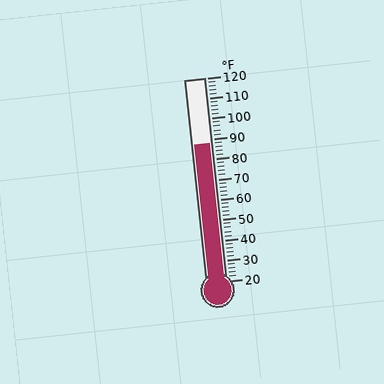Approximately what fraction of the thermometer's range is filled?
The thermometer is filled to approximately 70% of its range.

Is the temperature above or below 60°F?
The temperature is above 60°F.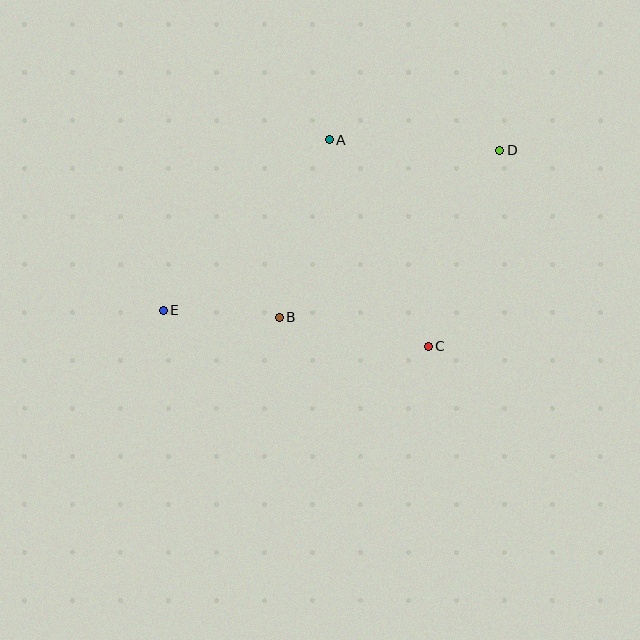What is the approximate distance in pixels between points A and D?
The distance between A and D is approximately 171 pixels.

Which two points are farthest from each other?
Points D and E are farthest from each other.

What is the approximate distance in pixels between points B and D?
The distance between B and D is approximately 277 pixels.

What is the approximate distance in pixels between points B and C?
The distance between B and C is approximately 152 pixels.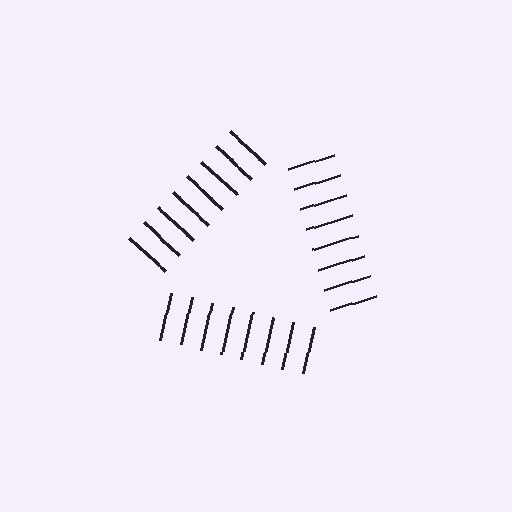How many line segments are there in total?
24 — 8 along each of the 3 edges.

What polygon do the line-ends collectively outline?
An illusory triangle — the line segments terminate on its edges but no continuous stroke is drawn.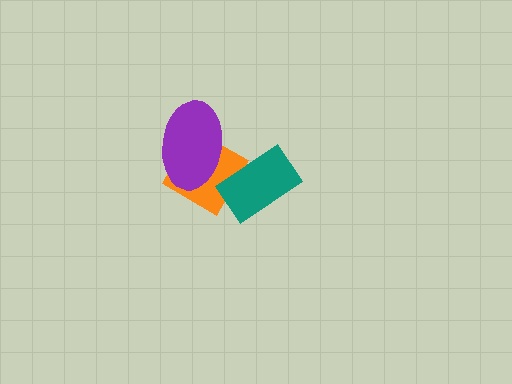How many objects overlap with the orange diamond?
2 objects overlap with the orange diamond.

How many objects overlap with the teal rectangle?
1 object overlaps with the teal rectangle.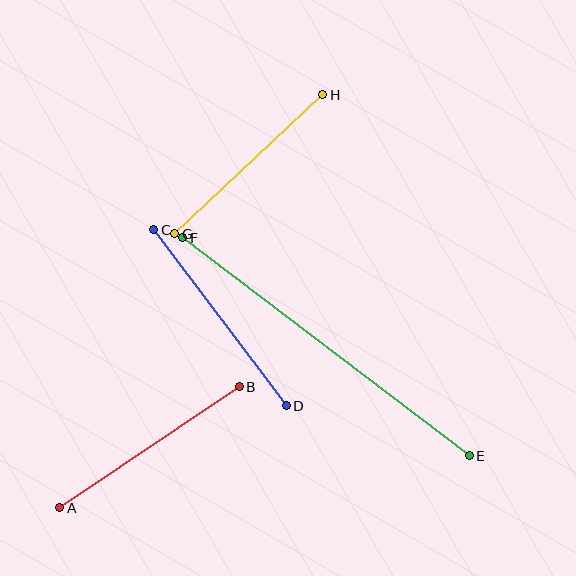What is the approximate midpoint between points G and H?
The midpoint is at approximately (249, 164) pixels.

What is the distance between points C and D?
The distance is approximately 220 pixels.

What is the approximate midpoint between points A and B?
The midpoint is at approximately (149, 447) pixels.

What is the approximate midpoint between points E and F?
The midpoint is at approximately (326, 347) pixels.